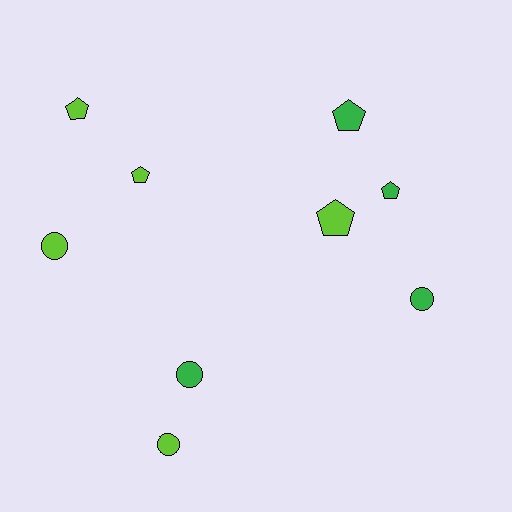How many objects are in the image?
There are 9 objects.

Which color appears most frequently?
Lime, with 5 objects.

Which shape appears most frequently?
Pentagon, with 5 objects.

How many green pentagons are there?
There are 2 green pentagons.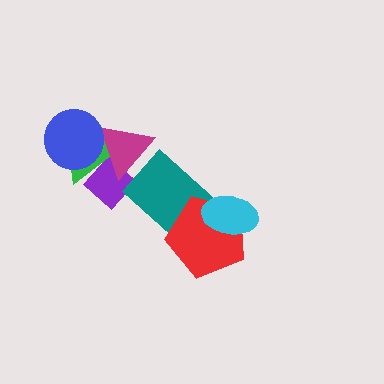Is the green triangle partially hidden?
Yes, it is partially covered by another shape.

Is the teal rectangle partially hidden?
Yes, it is partially covered by another shape.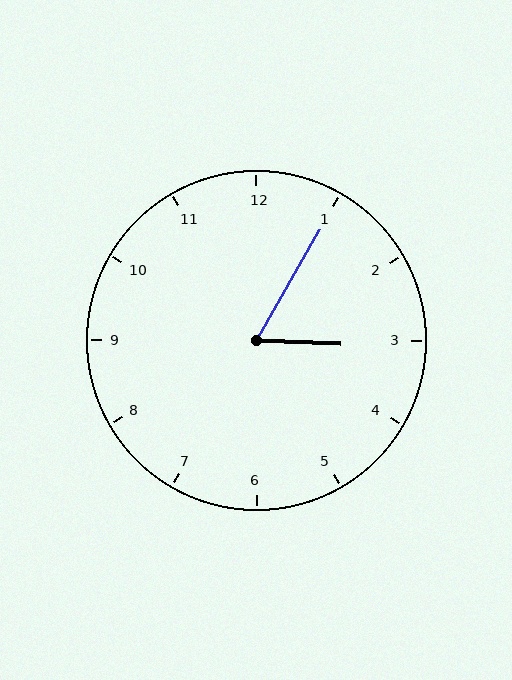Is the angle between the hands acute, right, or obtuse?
It is acute.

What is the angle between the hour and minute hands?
Approximately 62 degrees.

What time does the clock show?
3:05.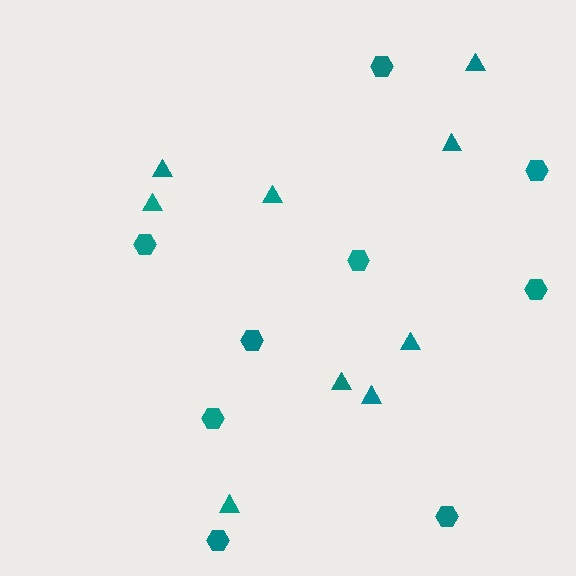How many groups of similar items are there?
There are 2 groups: one group of triangles (9) and one group of hexagons (9).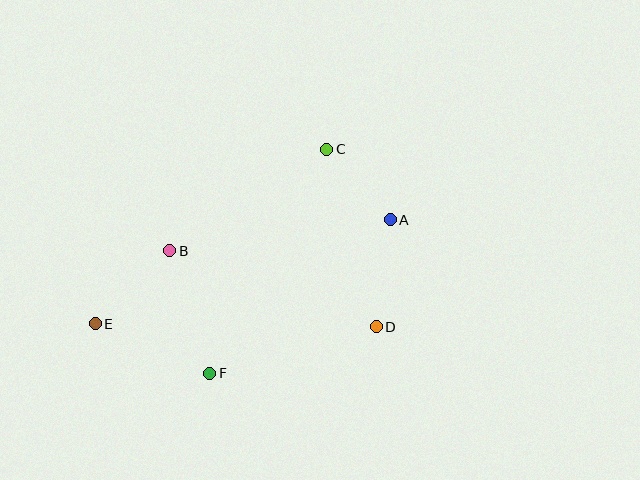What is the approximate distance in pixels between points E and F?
The distance between E and F is approximately 125 pixels.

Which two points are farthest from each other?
Points A and E are farthest from each other.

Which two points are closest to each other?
Points A and C are closest to each other.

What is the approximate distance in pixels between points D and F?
The distance between D and F is approximately 173 pixels.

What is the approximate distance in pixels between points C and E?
The distance between C and E is approximately 290 pixels.